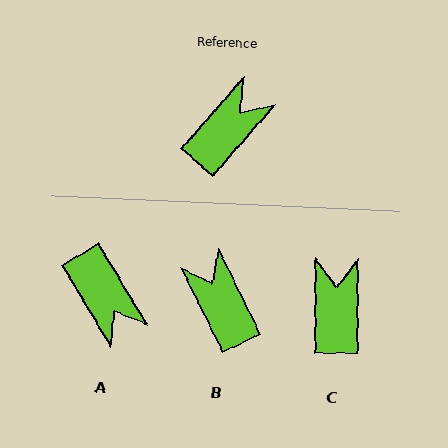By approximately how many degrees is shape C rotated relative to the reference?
Approximately 41 degrees counter-clockwise.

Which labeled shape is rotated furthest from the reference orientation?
A, about 108 degrees away.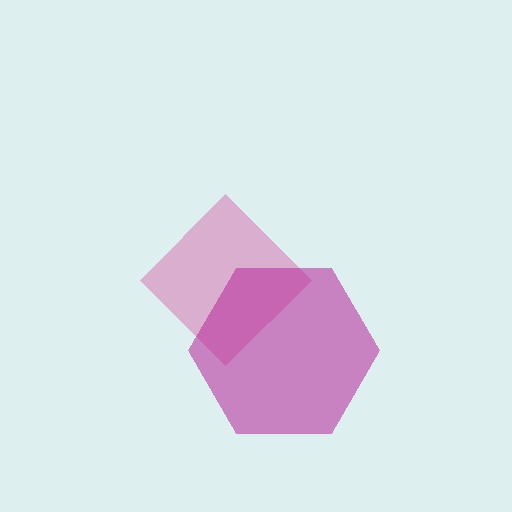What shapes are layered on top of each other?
The layered shapes are: a pink diamond, a magenta hexagon.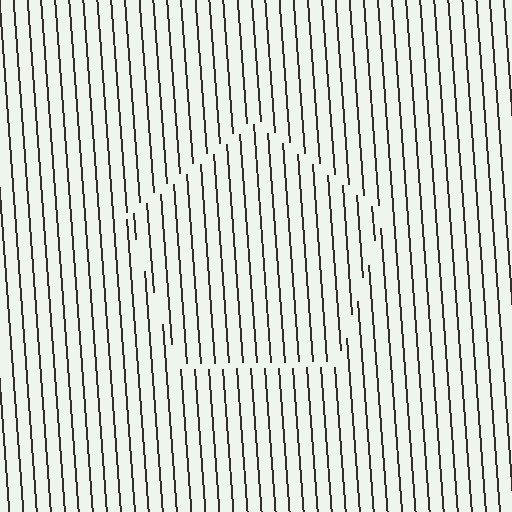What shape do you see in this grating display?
An illusory pentagon. The interior of the shape contains the same grating, shifted by half a period — the contour is defined by the phase discontinuity where line-ends from the inner and outer gratings abut.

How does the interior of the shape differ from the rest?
The interior of the shape contains the same grating, shifted by half a period — the contour is defined by the phase discontinuity where line-ends from the inner and outer gratings abut.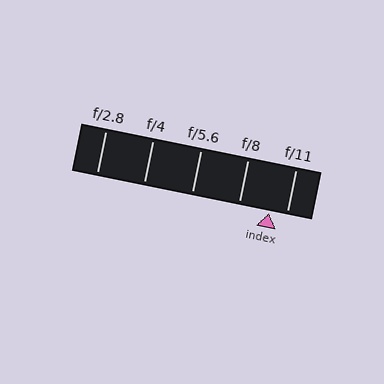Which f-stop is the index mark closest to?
The index mark is closest to f/11.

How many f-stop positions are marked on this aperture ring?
There are 5 f-stop positions marked.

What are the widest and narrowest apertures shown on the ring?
The widest aperture shown is f/2.8 and the narrowest is f/11.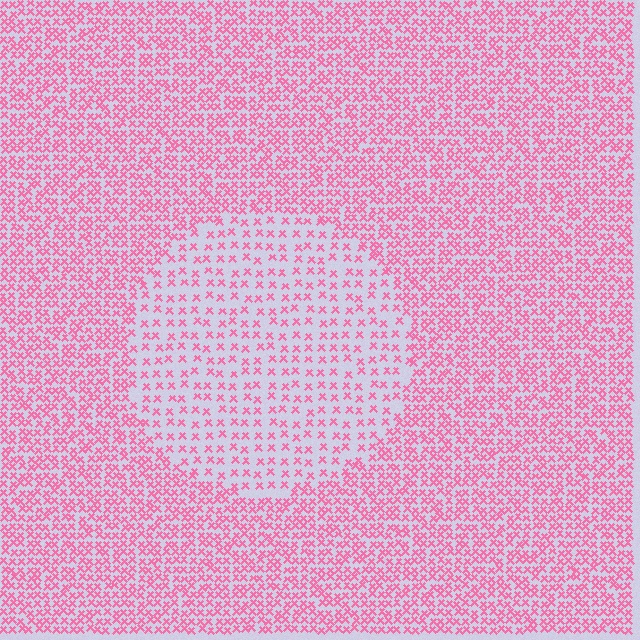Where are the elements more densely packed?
The elements are more densely packed outside the circle boundary.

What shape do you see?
I see a circle.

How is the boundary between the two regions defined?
The boundary is defined by a change in element density (approximately 2.2x ratio). All elements are the same color, size, and shape.